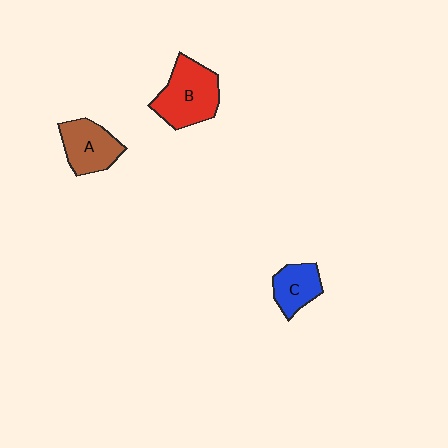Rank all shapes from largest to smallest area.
From largest to smallest: B (red), A (brown), C (blue).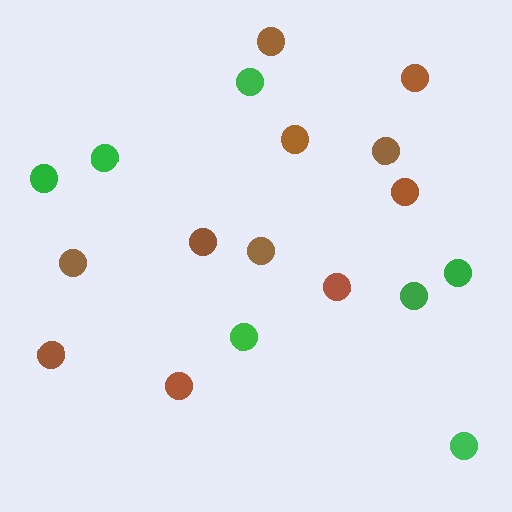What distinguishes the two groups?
There are 2 groups: one group of green circles (7) and one group of brown circles (11).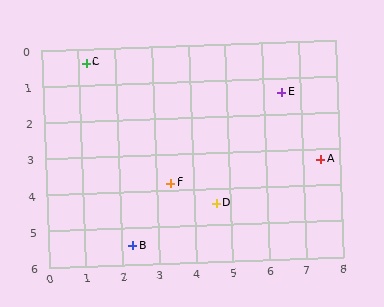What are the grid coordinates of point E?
Point E is at approximately (6.5, 1.4).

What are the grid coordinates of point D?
Point D is at approximately (4.6, 4.4).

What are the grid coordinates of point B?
Point B is at approximately (2.3, 5.5).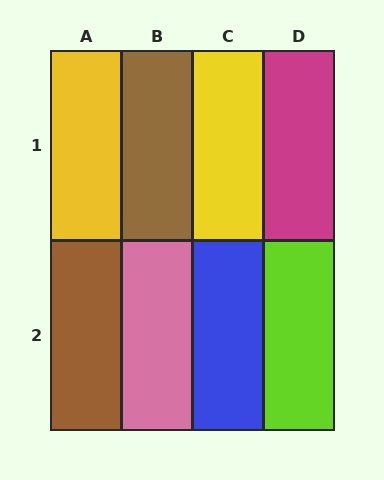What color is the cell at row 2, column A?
Brown.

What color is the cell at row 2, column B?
Pink.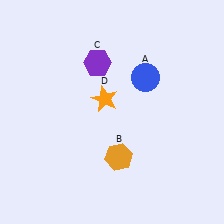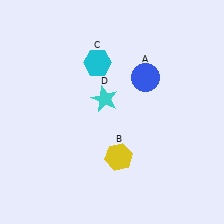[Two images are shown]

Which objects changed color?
B changed from orange to yellow. C changed from purple to cyan. D changed from orange to cyan.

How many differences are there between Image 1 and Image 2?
There are 3 differences between the two images.